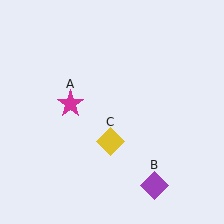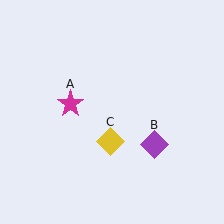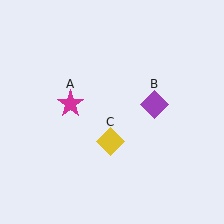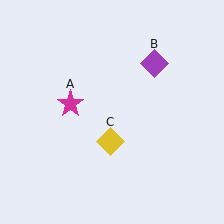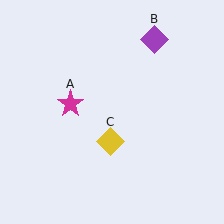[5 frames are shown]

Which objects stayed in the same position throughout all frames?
Magenta star (object A) and yellow diamond (object C) remained stationary.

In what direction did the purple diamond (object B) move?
The purple diamond (object B) moved up.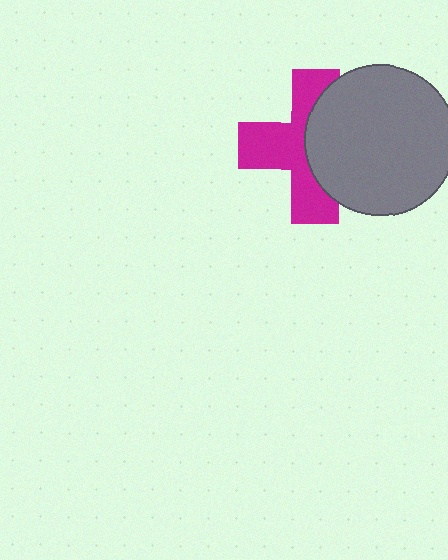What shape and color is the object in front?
The object in front is a gray circle.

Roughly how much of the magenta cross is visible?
About half of it is visible (roughly 55%).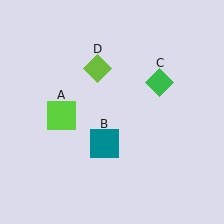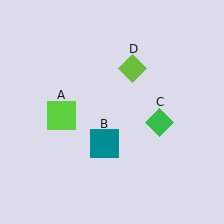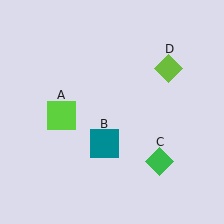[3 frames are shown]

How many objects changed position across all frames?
2 objects changed position: green diamond (object C), lime diamond (object D).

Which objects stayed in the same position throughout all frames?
Lime square (object A) and teal square (object B) remained stationary.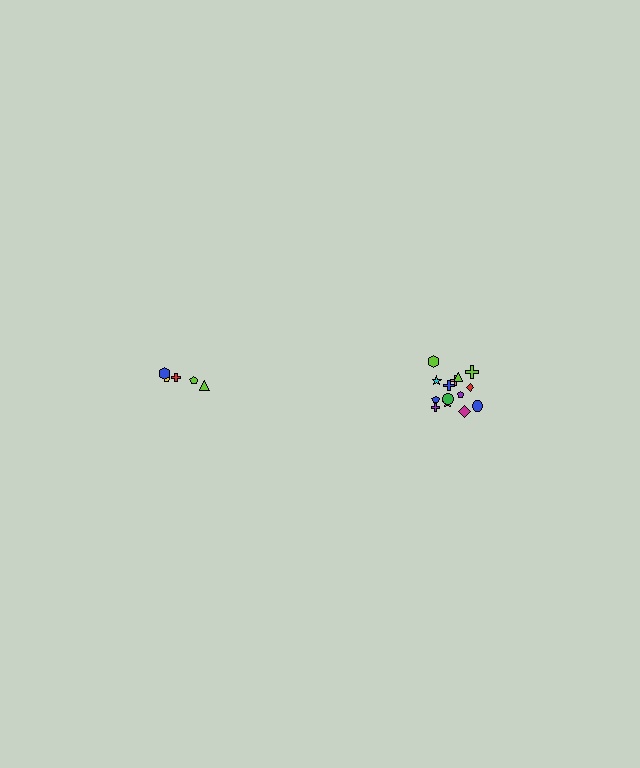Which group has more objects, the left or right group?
The right group.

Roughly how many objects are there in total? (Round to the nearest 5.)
Roughly 20 objects in total.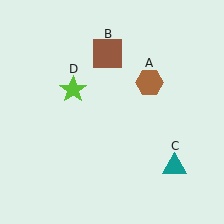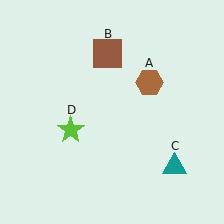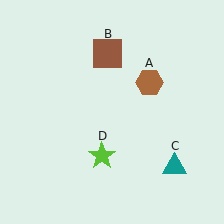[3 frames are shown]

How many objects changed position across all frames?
1 object changed position: lime star (object D).